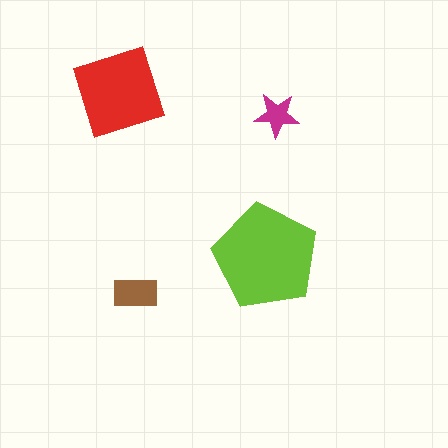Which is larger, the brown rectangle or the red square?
The red square.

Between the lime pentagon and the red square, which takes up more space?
The lime pentagon.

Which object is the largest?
The lime pentagon.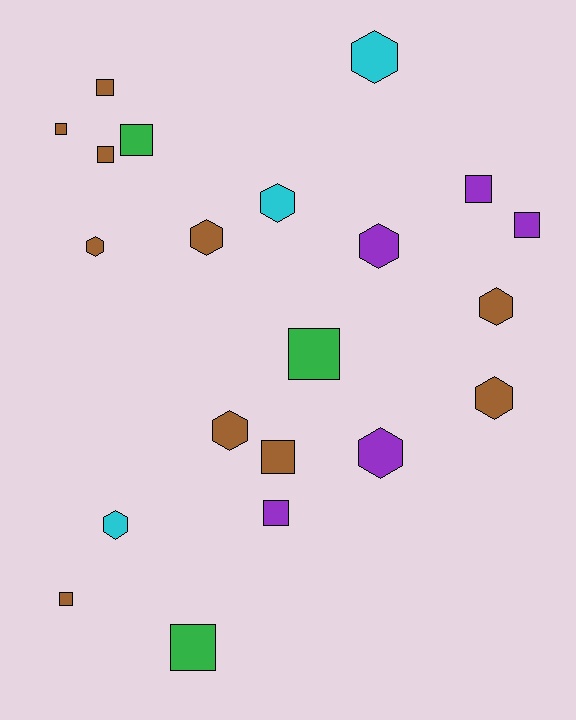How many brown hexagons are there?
There are 5 brown hexagons.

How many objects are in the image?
There are 21 objects.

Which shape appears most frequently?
Square, with 11 objects.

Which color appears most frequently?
Brown, with 10 objects.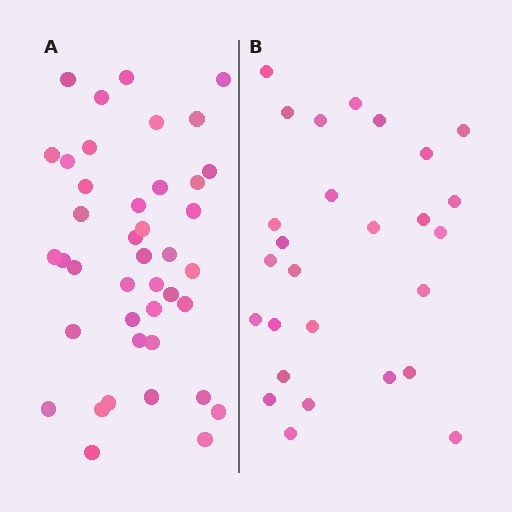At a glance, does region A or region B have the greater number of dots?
Region A (the left region) has more dots.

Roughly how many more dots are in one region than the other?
Region A has approximately 15 more dots than region B.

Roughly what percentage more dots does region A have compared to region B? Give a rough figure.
About 50% more.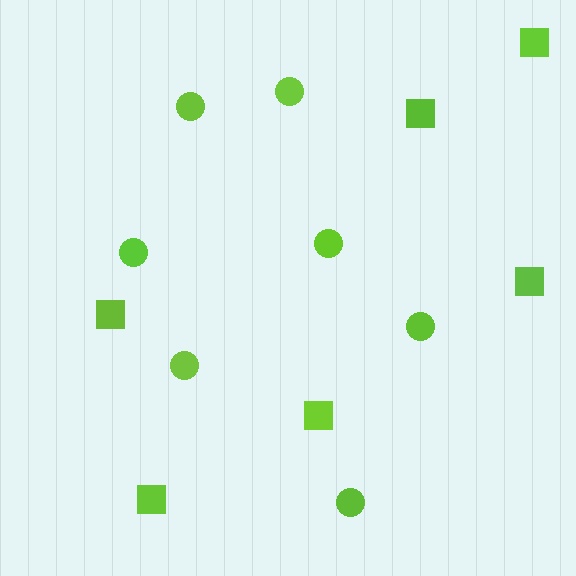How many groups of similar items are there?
There are 2 groups: one group of circles (7) and one group of squares (6).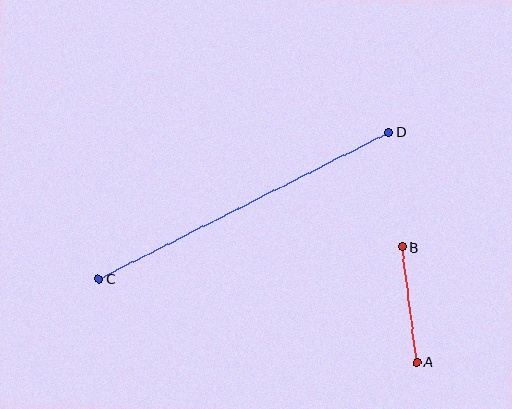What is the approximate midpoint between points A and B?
The midpoint is at approximately (409, 304) pixels.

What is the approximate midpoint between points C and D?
The midpoint is at approximately (244, 205) pixels.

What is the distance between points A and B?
The distance is approximately 116 pixels.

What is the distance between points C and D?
The distance is approximately 326 pixels.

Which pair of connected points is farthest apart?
Points C and D are farthest apart.